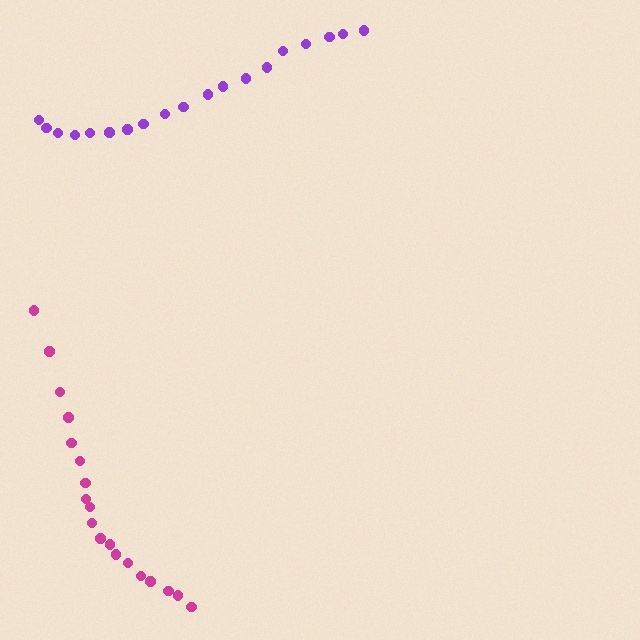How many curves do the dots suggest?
There are 2 distinct paths.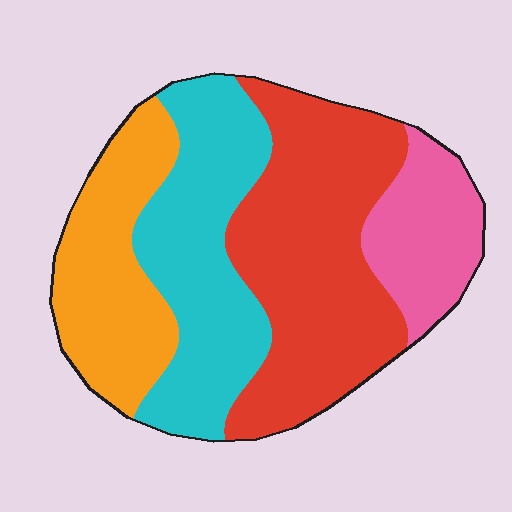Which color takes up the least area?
Pink, at roughly 15%.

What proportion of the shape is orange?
Orange takes up about one fifth (1/5) of the shape.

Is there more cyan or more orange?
Cyan.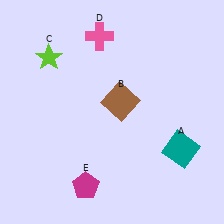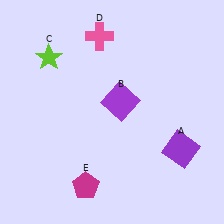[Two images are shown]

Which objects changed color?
A changed from teal to purple. B changed from brown to purple.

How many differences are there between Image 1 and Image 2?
There are 2 differences between the two images.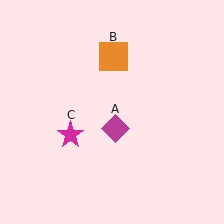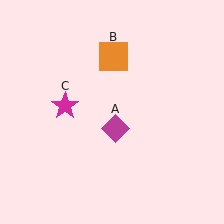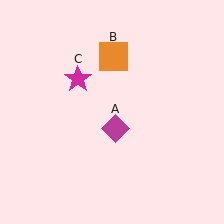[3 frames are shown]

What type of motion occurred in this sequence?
The magenta star (object C) rotated clockwise around the center of the scene.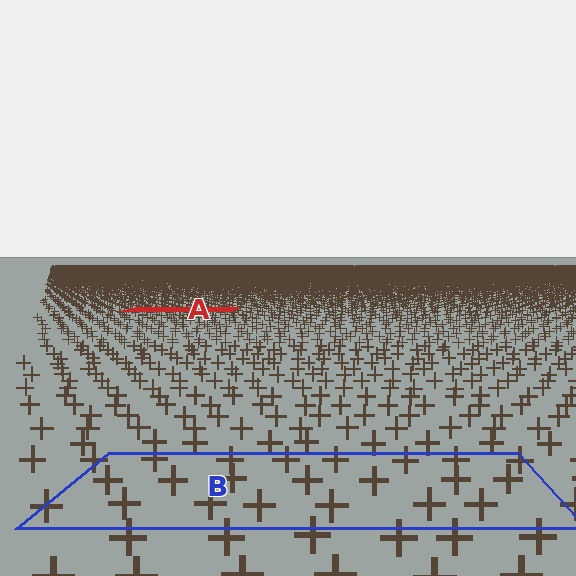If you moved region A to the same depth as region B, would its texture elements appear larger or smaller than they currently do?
They would appear larger. At a closer depth, the same texture elements are projected at a bigger on-screen size.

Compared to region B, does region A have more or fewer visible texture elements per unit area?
Region A has more texture elements per unit area — they are packed more densely because it is farther away.